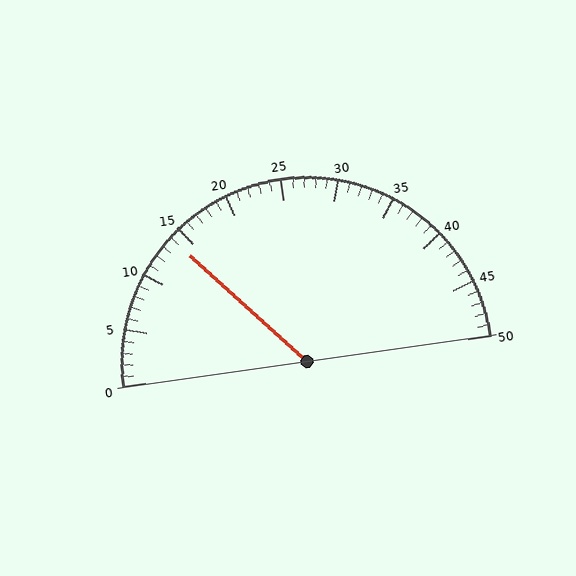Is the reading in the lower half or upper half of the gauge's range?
The reading is in the lower half of the range (0 to 50).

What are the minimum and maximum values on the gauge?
The gauge ranges from 0 to 50.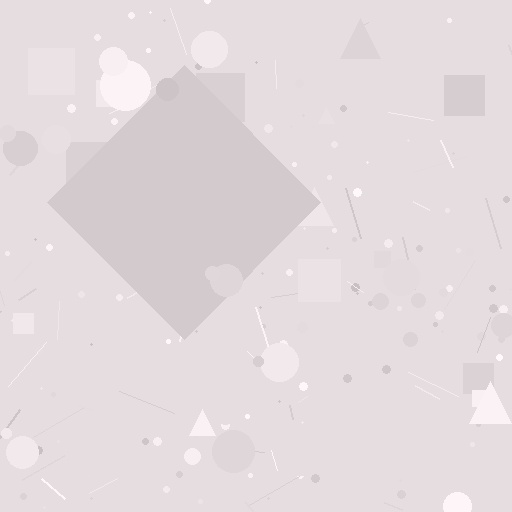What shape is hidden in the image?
A diamond is hidden in the image.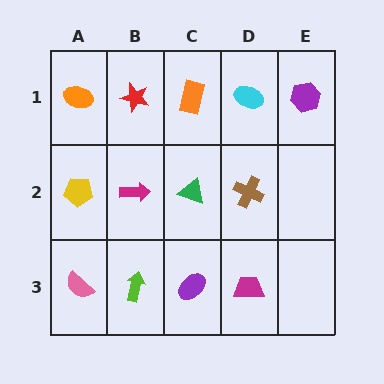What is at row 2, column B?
A magenta arrow.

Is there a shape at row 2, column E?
No, that cell is empty.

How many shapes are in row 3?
4 shapes.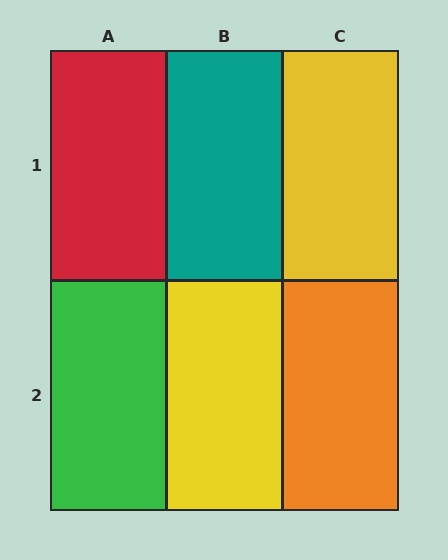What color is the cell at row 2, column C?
Orange.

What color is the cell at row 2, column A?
Green.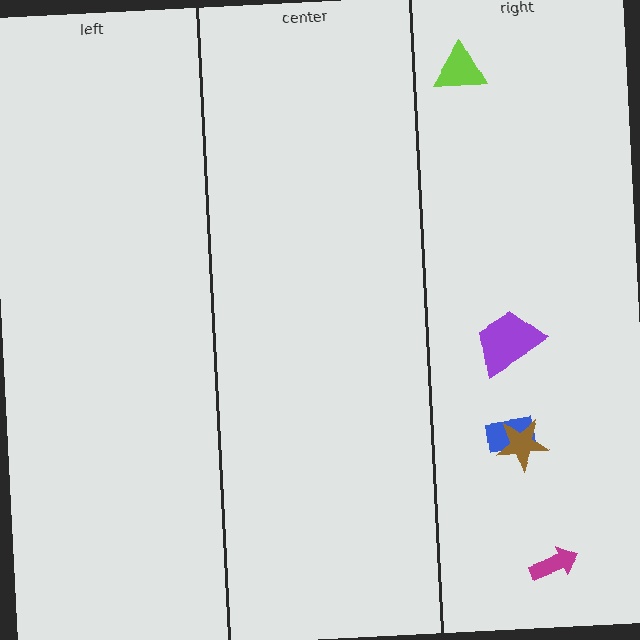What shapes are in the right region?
The magenta arrow, the lime triangle, the blue rectangle, the purple trapezoid, the brown star.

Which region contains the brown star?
The right region.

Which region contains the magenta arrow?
The right region.